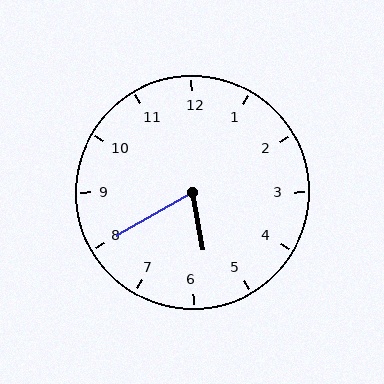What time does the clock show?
5:40.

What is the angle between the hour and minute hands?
Approximately 70 degrees.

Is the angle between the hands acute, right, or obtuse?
It is acute.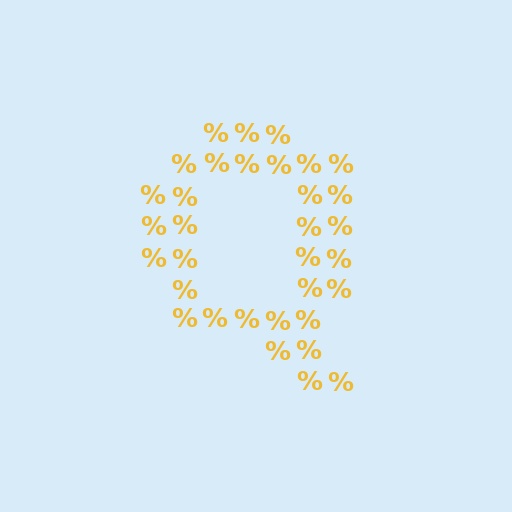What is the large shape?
The large shape is the letter Q.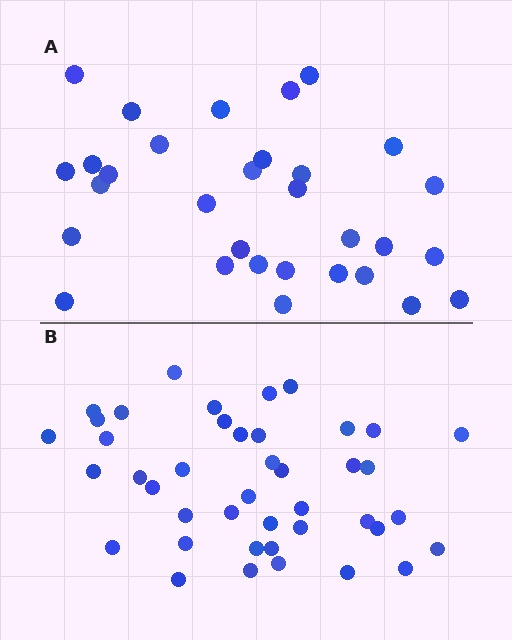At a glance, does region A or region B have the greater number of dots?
Region B (the bottom region) has more dots.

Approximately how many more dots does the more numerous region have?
Region B has roughly 12 or so more dots than region A.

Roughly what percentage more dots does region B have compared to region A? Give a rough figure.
About 35% more.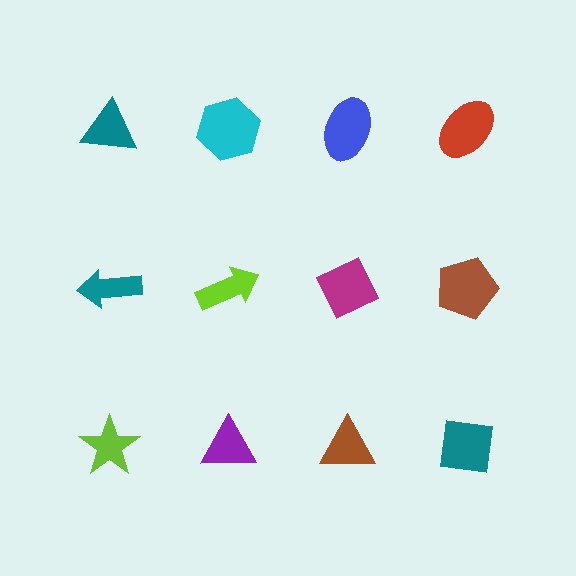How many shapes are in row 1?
4 shapes.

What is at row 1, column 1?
A teal triangle.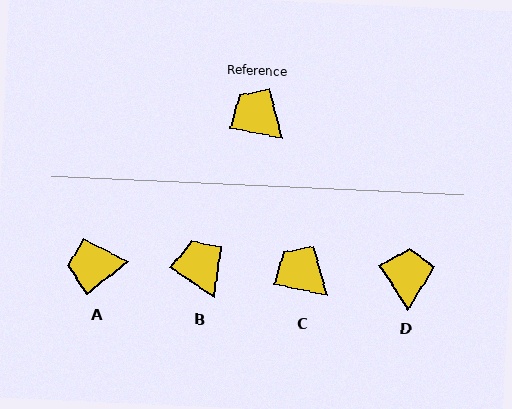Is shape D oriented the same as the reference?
No, it is off by about 46 degrees.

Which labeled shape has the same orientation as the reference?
C.